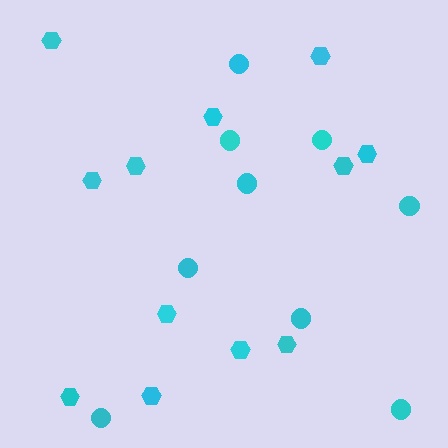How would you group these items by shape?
There are 2 groups: one group of circles (9) and one group of hexagons (12).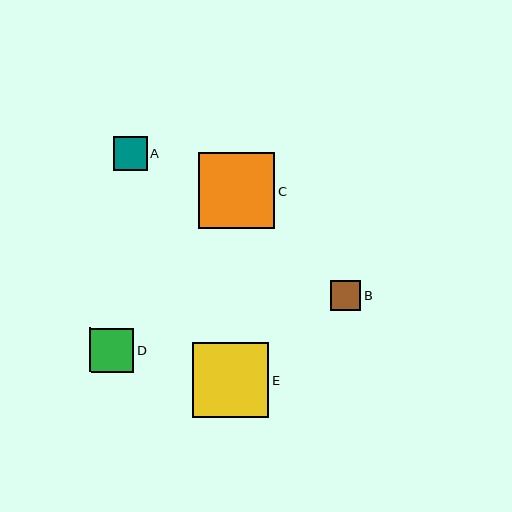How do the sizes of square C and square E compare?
Square C and square E are approximately the same size.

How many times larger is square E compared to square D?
Square E is approximately 1.7 times the size of square D.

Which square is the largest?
Square C is the largest with a size of approximately 76 pixels.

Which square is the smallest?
Square B is the smallest with a size of approximately 30 pixels.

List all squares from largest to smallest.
From largest to smallest: C, E, D, A, B.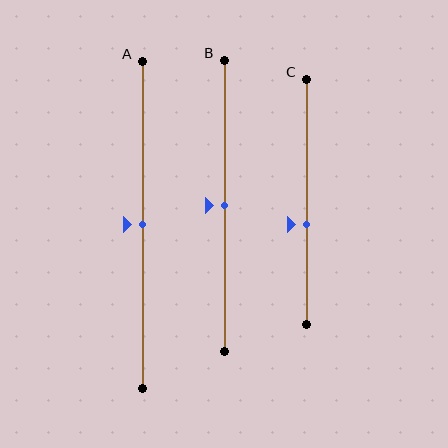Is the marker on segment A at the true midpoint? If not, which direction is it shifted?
Yes, the marker on segment A is at the true midpoint.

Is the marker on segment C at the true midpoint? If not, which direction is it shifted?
No, the marker on segment C is shifted downward by about 9% of the segment length.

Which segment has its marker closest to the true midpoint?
Segment A has its marker closest to the true midpoint.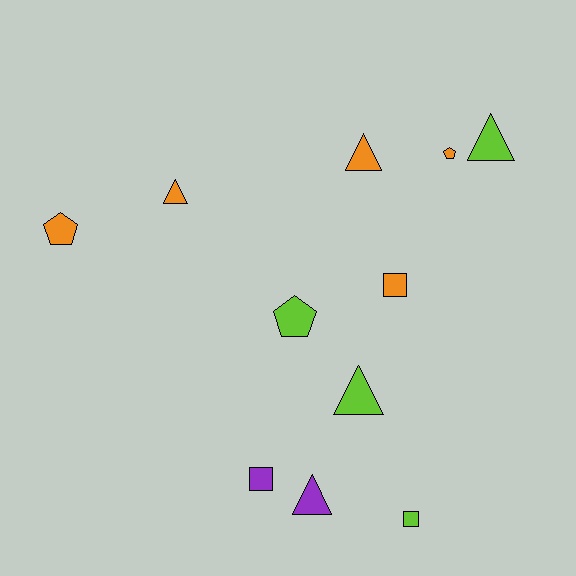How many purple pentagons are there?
There are no purple pentagons.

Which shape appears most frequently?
Triangle, with 5 objects.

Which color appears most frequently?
Orange, with 5 objects.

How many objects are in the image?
There are 11 objects.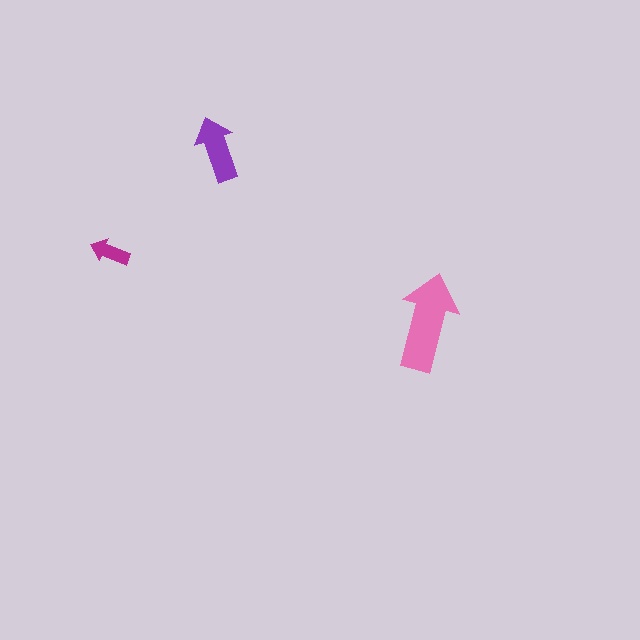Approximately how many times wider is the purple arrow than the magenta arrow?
About 1.5 times wider.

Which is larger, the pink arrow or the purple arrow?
The pink one.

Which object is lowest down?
The pink arrow is bottommost.